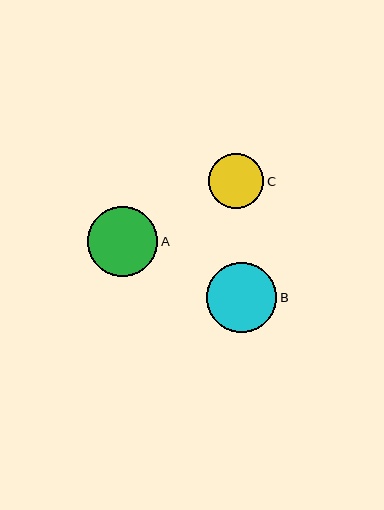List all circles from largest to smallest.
From largest to smallest: B, A, C.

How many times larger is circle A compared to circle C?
Circle A is approximately 1.3 times the size of circle C.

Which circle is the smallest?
Circle C is the smallest with a size of approximately 55 pixels.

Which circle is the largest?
Circle B is the largest with a size of approximately 70 pixels.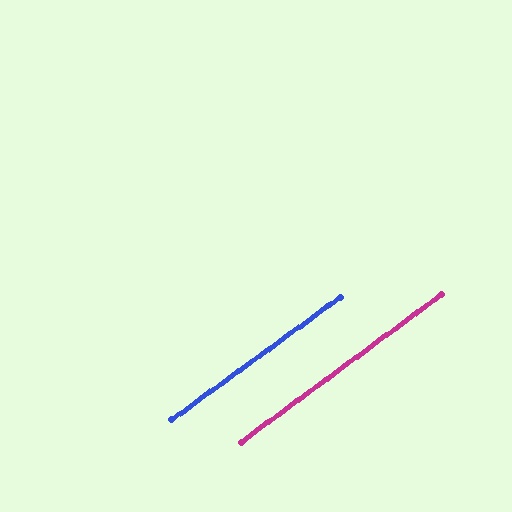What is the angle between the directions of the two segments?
Approximately 0 degrees.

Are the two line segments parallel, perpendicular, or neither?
Parallel — their directions differ by only 0.4°.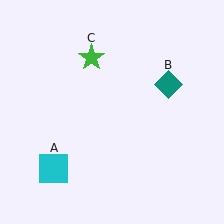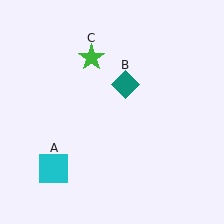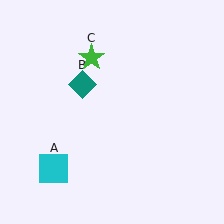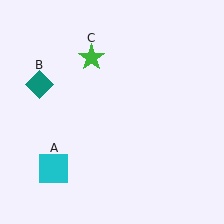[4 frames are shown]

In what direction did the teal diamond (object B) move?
The teal diamond (object B) moved left.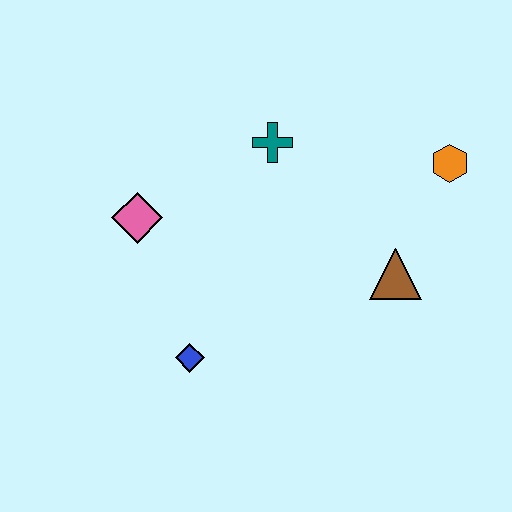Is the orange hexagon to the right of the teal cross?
Yes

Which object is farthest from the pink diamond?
The orange hexagon is farthest from the pink diamond.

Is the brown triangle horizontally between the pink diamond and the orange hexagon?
Yes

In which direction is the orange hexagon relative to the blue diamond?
The orange hexagon is to the right of the blue diamond.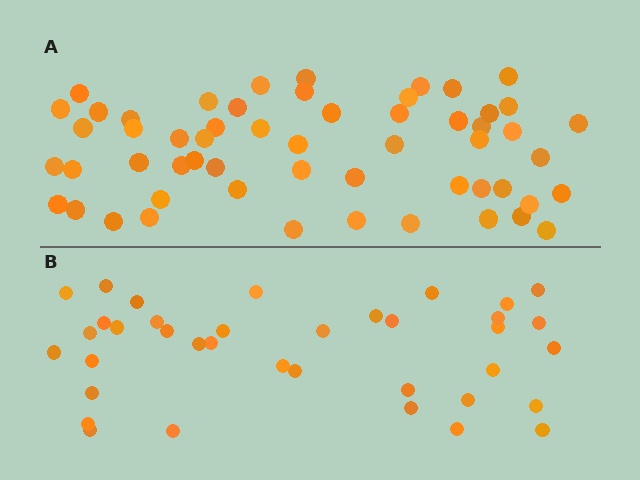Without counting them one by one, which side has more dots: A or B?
Region A (the top region) has more dots.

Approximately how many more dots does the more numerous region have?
Region A has approximately 20 more dots than region B.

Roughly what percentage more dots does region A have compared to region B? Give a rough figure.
About 50% more.